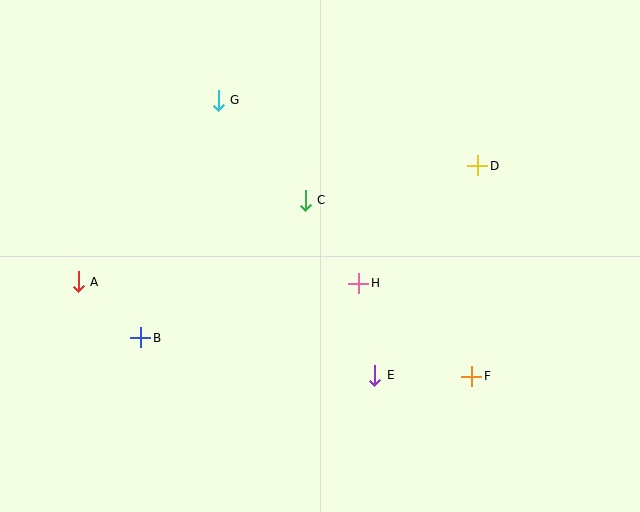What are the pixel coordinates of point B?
Point B is at (141, 338).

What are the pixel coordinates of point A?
Point A is at (78, 282).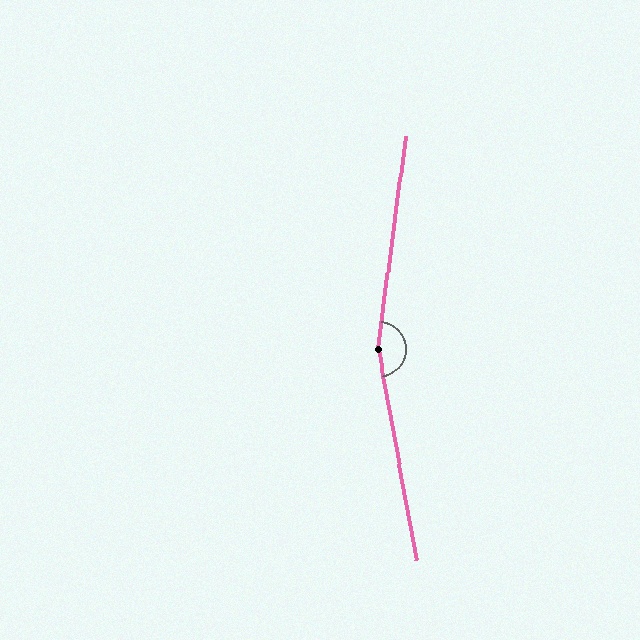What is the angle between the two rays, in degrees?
Approximately 162 degrees.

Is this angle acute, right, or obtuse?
It is obtuse.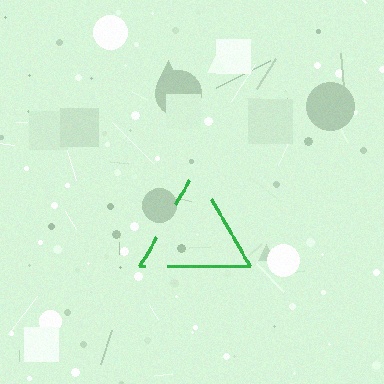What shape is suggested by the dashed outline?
The dashed outline suggests a triangle.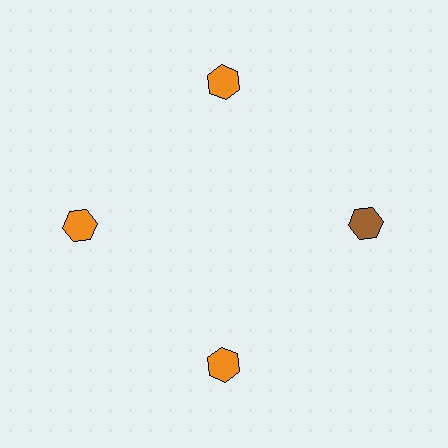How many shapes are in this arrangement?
There are 4 shapes arranged in a ring pattern.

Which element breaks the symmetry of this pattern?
The brown hexagon at roughly the 3 o'clock position breaks the symmetry. All other shapes are orange hexagons.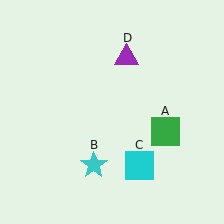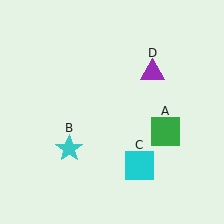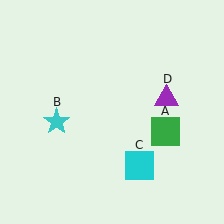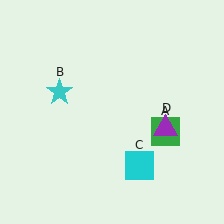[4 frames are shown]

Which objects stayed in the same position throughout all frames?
Green square (object A) and cyan square (object C) remained stationary.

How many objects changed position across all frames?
2 objects changed position: cyan star (object B), purple triangle (object D).